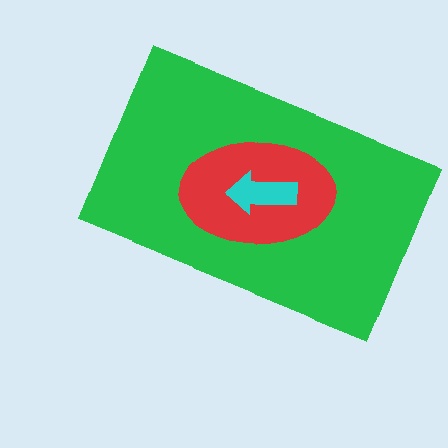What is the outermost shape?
The green rectangle.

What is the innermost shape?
The cyan arrow.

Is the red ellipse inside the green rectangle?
Yes.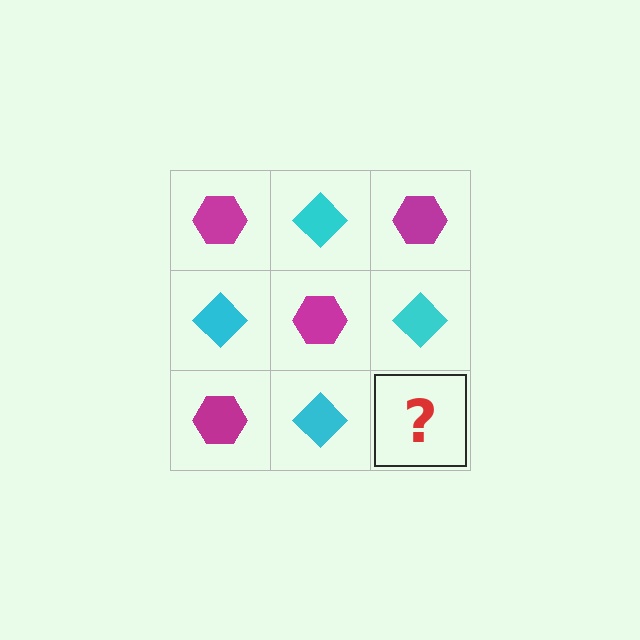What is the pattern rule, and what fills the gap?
The rule is that it alternates magenta hexagon and cyan diamond in a checkerboard pattern. The gap should be filled with a magenta hexagon.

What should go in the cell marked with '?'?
The missing cell should contain a magenta hexagon.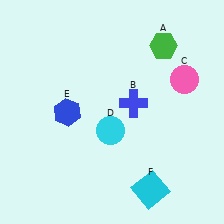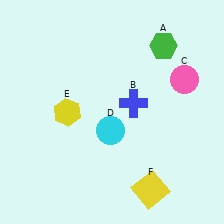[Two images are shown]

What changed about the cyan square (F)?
In Image 1, F is cyan. In Image 2, it changed to yellow.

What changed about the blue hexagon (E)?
In Image 1, E is blue. In Image 2, it changed to yellow.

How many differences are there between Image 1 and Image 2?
There are 2 differences between the two images.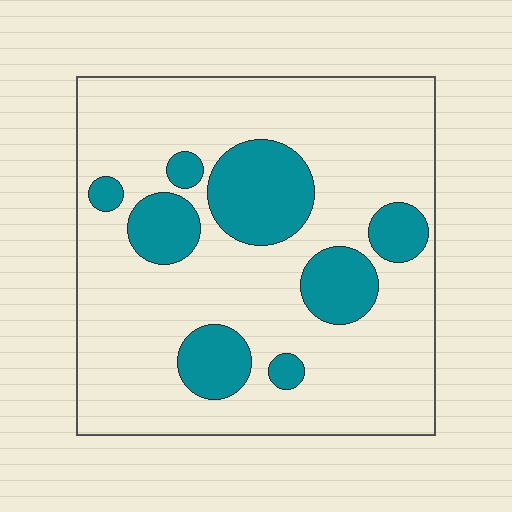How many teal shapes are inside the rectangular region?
8.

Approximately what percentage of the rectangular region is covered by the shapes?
Approximately 20%.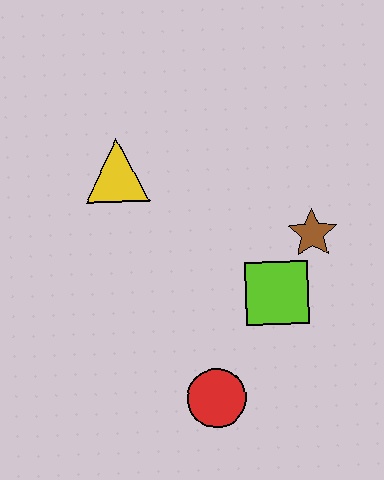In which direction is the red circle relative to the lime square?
The red circle is below the lime square.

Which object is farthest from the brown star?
The yellow triangle is farthest from the brown star.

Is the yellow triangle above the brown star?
Yes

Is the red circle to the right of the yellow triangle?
Yes